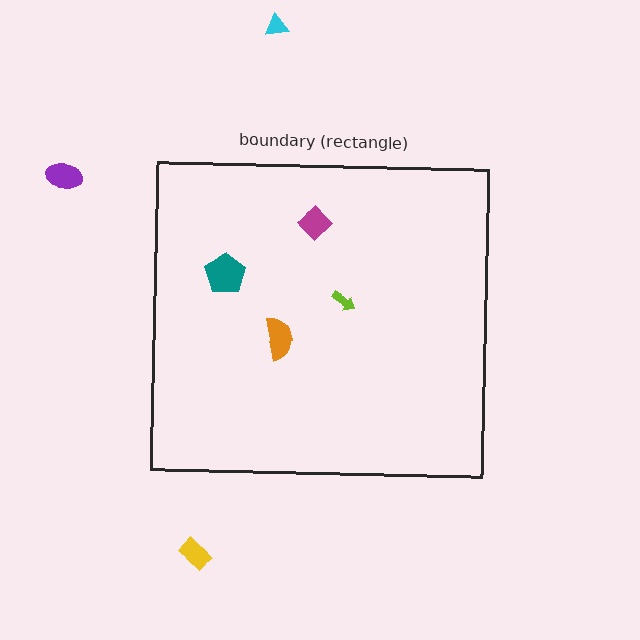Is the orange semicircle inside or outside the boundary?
Inside.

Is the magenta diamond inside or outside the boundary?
Inside.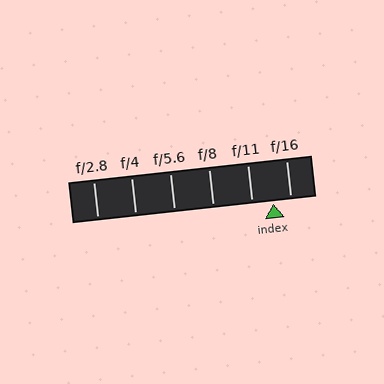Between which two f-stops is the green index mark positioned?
The index mark is between f/11 and f/16.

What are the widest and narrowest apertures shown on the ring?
The widest aperture shown is f/2.8 and the narrowest is f/16.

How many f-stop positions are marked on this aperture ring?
There are 6 f-stop positions marked.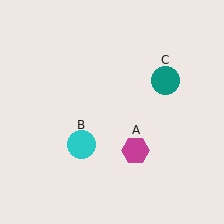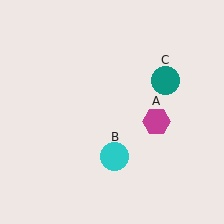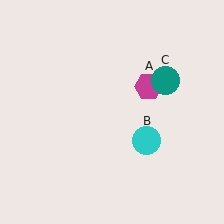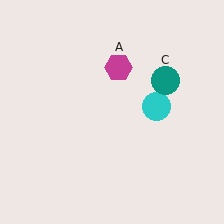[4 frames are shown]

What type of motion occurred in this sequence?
The magenta hexagon (object A), cyan circle (object B) rotated counterclockwise around the center of the scene.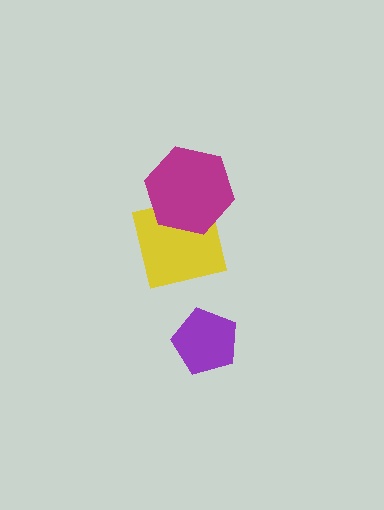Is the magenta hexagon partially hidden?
No, no other shape covers it.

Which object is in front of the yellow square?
The magenta hexagon is in front of the yellow square.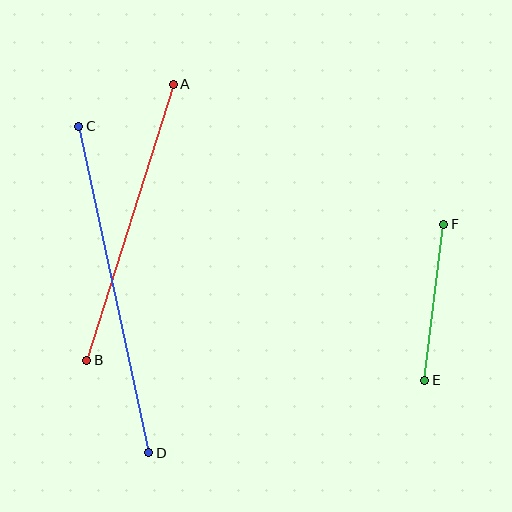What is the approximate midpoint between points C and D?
The midpoint is at approximately (114, 290) pixels.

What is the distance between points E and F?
The distance is approximately 157 pixels.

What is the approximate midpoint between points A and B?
The midpoint is at approximately (130, 222) pixels.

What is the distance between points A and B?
The distance is approximately 289 pixels.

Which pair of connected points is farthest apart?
Points C and D are farthest apart.